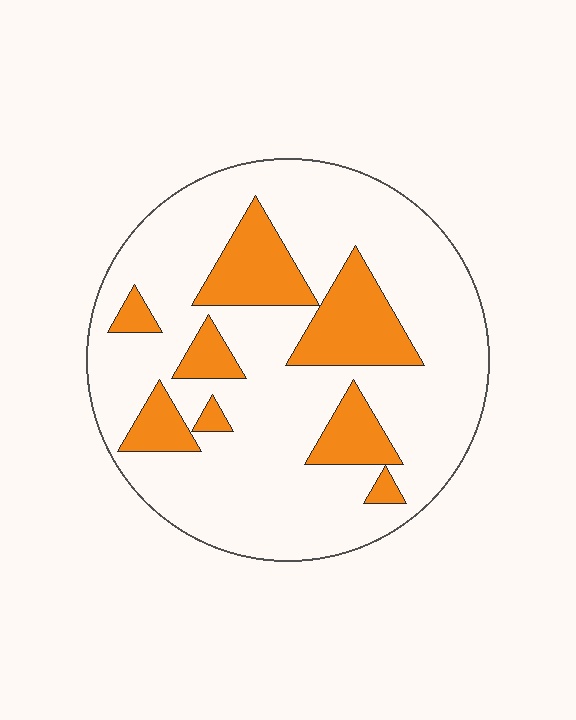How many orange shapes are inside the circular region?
8.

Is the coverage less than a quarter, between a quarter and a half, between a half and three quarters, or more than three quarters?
Less than a quarter.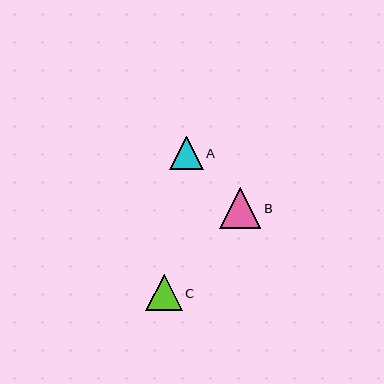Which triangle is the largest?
Triangle B is the largest with a size of approximately 41 pixels.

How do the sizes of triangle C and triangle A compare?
Triangle C and triangle A are approximately the same size.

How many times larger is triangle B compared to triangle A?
Triangle B is approximately 1.2 times the size of triangle A.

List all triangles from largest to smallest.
From largest to smallest: B, C, A.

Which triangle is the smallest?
Triangle A is the smallest with a size of approximately 34 pixels.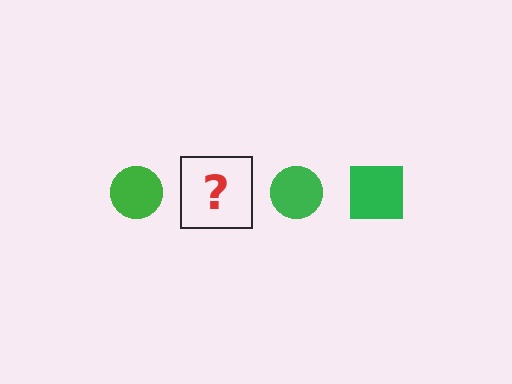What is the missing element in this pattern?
The missing element is a green square.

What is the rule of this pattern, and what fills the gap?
The rule is that the pattern cycles through circle, square shapes in green. The gap should be filled with a green square.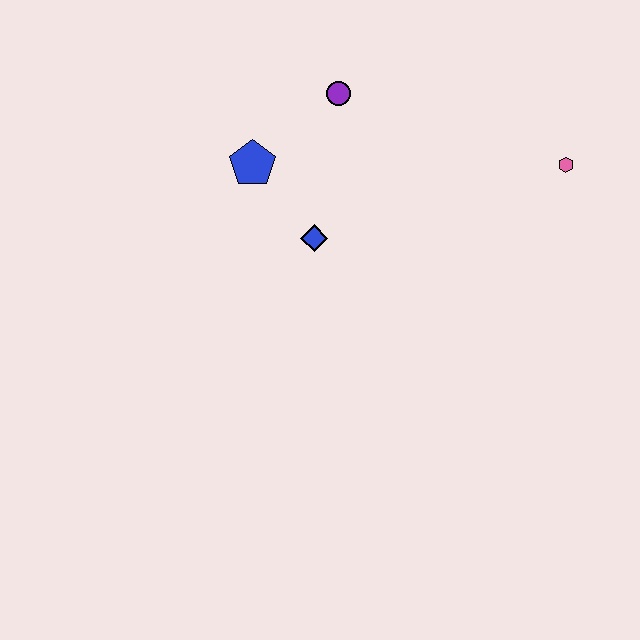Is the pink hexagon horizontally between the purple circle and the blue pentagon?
No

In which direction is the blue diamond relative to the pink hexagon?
The blue diamond is to the left of the pink hexagon.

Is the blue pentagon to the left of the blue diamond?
Yes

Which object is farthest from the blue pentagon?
The pink hexagon is farthest from the blue pentagon.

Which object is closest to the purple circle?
The blue pentagon is closest to the purple circle.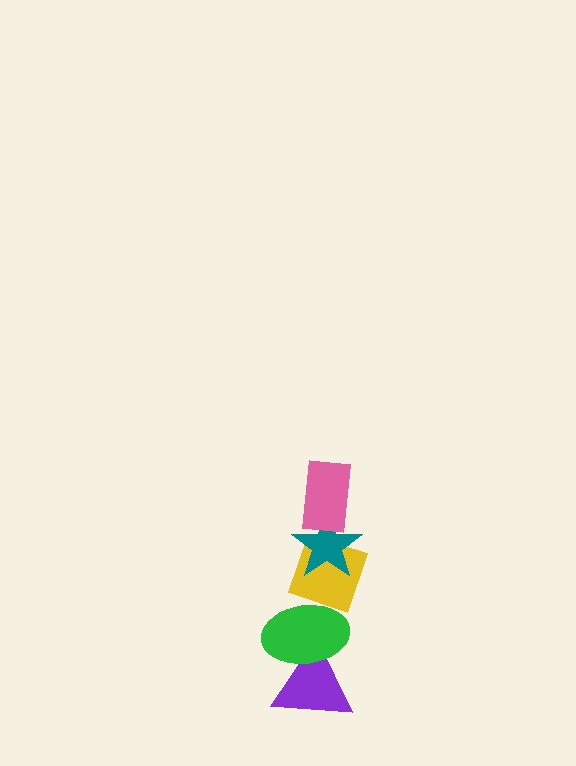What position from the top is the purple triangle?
The purple triangle is 5th from the top.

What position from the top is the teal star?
The teal star is 2nd from the top.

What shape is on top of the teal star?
The pink rectangle is on top of the teal star.